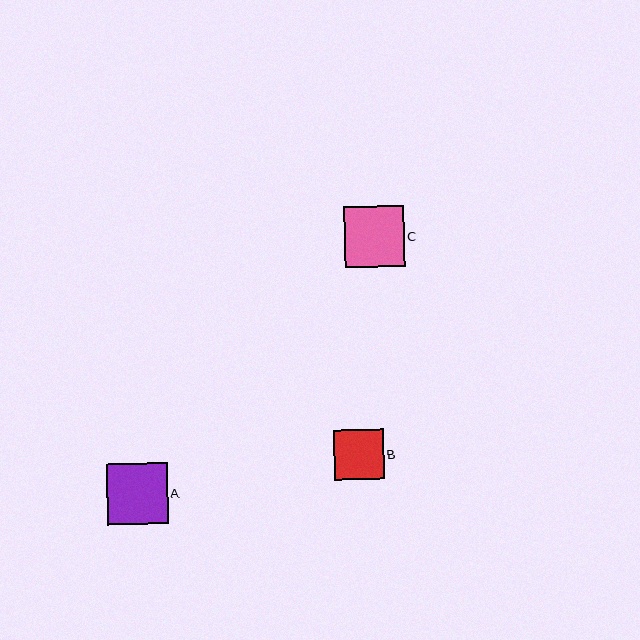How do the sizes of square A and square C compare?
Square A and square C are approximately the same size.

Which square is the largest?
Square A is the largest with a size of approximately 61 pixels.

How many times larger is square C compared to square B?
Square C is approximately 1.2 times the size of square B.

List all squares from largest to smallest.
From largest to smallest: A, C, B.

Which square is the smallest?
Square B is the smallest with a size of approximately 50 pixels.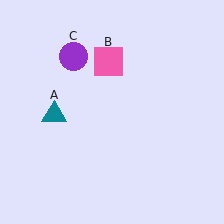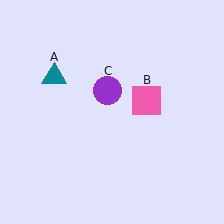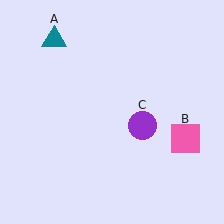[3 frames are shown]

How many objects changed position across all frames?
3 objects changed position: teal triangle (object A), pink square (object B), purple circle (object C).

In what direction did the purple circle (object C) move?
The purple circle (object C) moved down and to the right.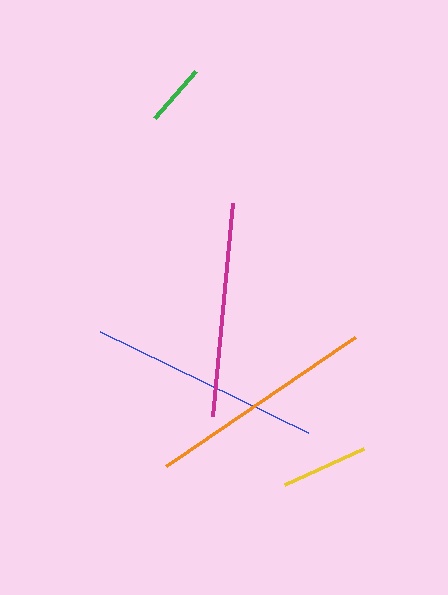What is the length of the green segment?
The green segment is approximately 63 pixels long.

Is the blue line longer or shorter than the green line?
The blue line is longer than the green line.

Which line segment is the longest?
The blue line is the longest at approximately 231 pixels.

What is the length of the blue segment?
The blue segment is approximately 231 pixels long.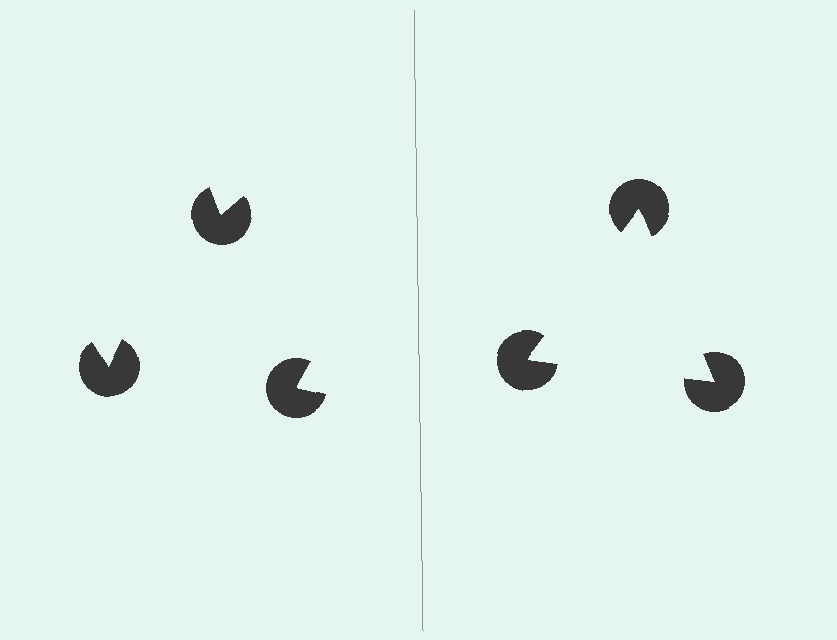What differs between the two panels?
The pac-man discs are positioned identically on both sides; only the wedge orientations differ. On the right they align to a triangle; on the left they are misaligned.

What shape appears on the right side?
An illusory triangle.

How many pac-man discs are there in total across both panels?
6 — 3 on each side.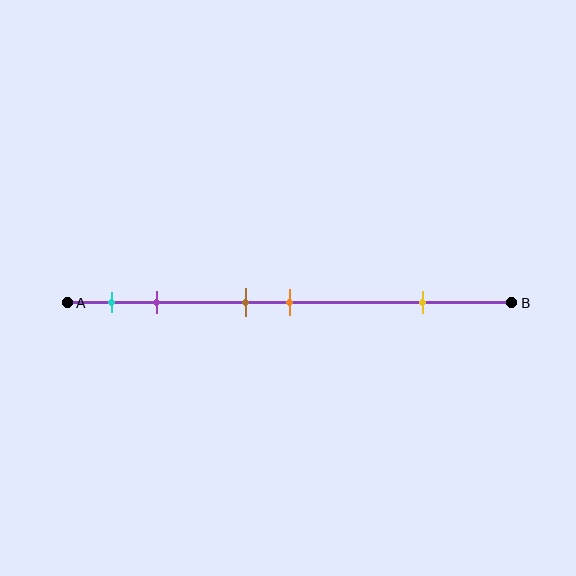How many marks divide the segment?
There are 5 marks dividing the segment.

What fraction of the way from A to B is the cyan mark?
The cyan mark is approximately 10% (0.1) of the way from A to B.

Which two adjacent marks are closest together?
The brown and orange marks are the closest adjacent pair.